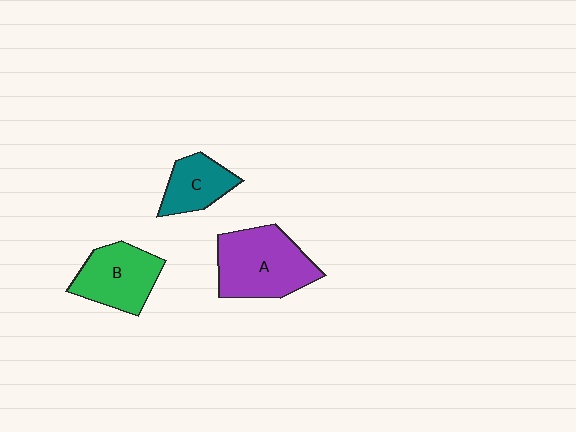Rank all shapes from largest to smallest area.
From largest to smallest: A (purple), B (green), C (teal).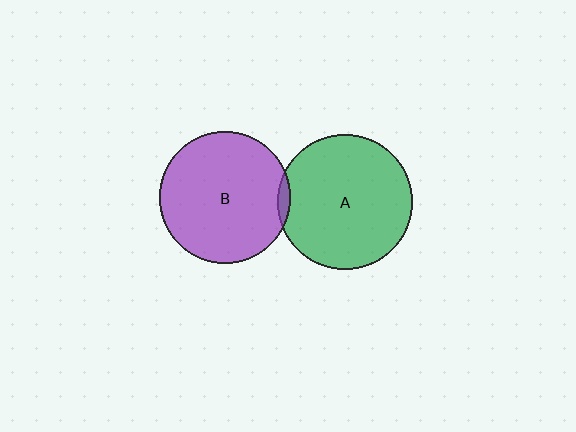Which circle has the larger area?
Circle A (green).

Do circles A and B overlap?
Yes.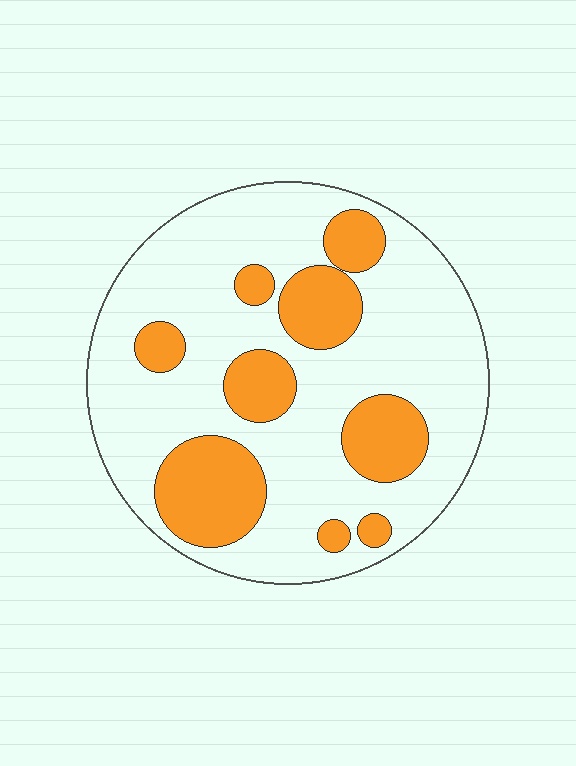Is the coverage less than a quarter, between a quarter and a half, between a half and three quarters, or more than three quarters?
Between a quarter and a half.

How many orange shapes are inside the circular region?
9.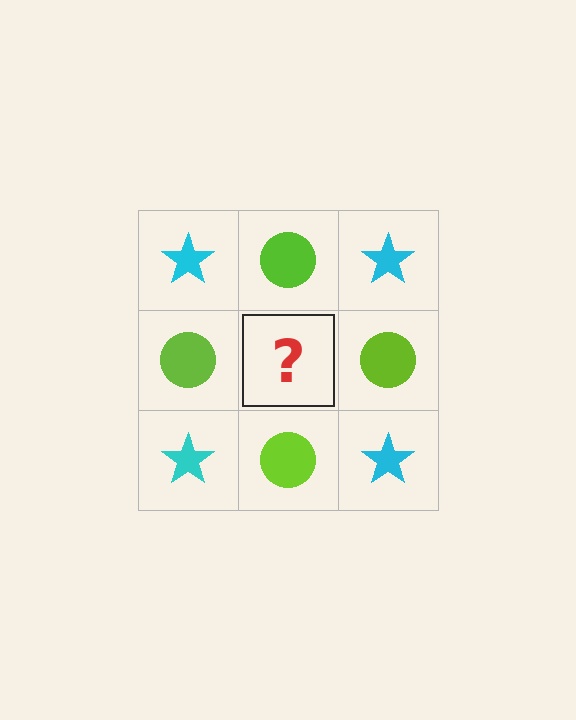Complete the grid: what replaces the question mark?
The question mark should be replaced with a cyan star.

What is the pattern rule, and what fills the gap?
The rule is that it alternates cyan star and lime circle in a checkerboard pattern. The gap should be filled with a cyan star.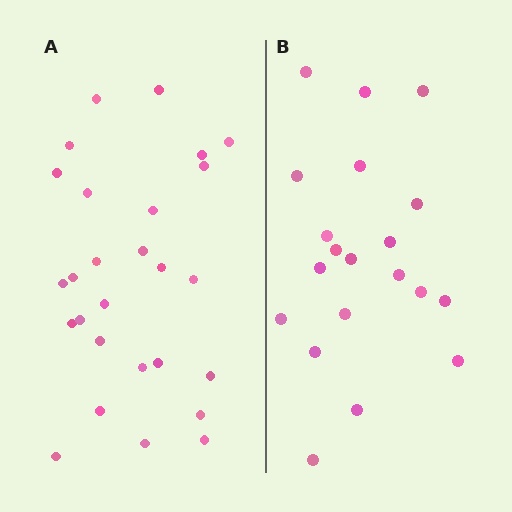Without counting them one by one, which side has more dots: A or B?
Region A (the left region) has more dots.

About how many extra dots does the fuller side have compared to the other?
Region A has roughly 8 or so more dots than region B.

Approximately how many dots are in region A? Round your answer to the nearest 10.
About 30 dots. (The exact count is 27, which rounds to 30.)